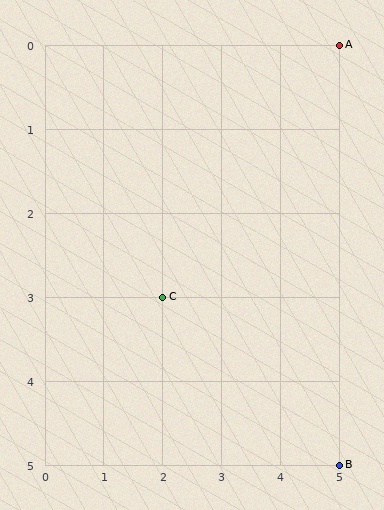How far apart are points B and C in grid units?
Points B and C are 3 columns and 2 rows apart (about 3.6 grid units diagonally).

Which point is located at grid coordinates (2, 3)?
Point C is at (2, 3).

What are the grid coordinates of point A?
Point A is at grid coordinates (5, 0).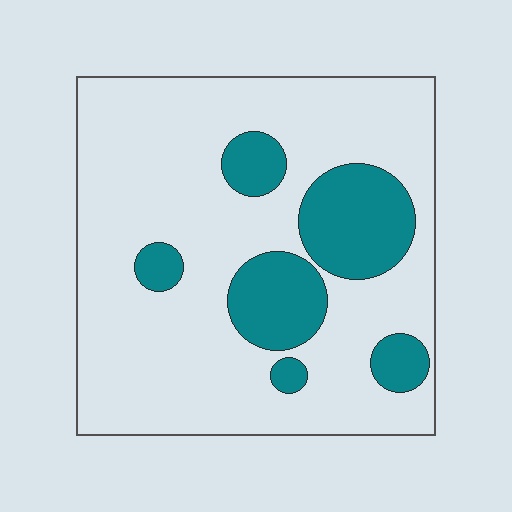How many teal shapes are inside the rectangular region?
6.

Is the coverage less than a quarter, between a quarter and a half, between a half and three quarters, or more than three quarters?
Less than a quarter.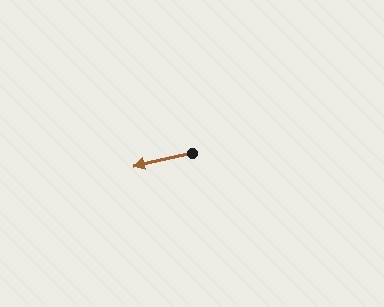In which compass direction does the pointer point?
West.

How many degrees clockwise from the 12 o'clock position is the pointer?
Approximately 258 degrees.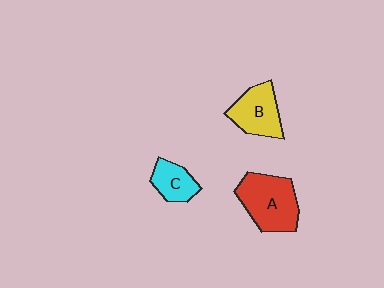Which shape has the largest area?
Shape A (red).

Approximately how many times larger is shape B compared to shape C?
Approximately 1.4 times.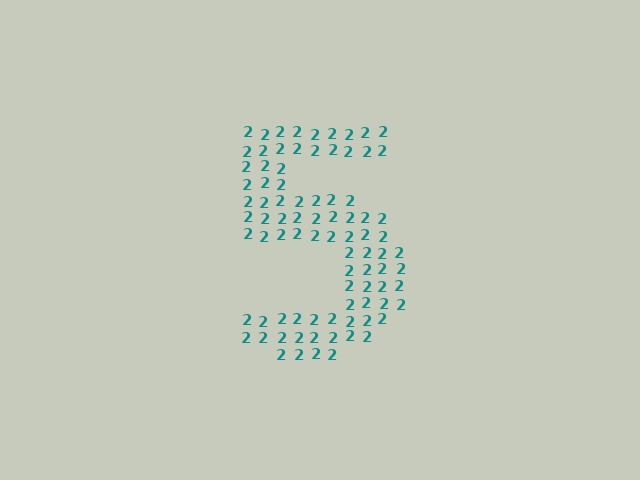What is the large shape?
The large shape is the digit 5.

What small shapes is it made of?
It is made of small digit 2's.